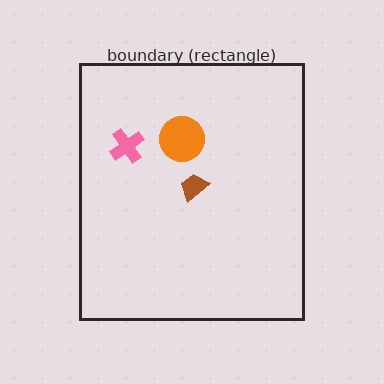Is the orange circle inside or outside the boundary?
Inside.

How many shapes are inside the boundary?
3 inside, 0 outside.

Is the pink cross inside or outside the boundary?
Inside.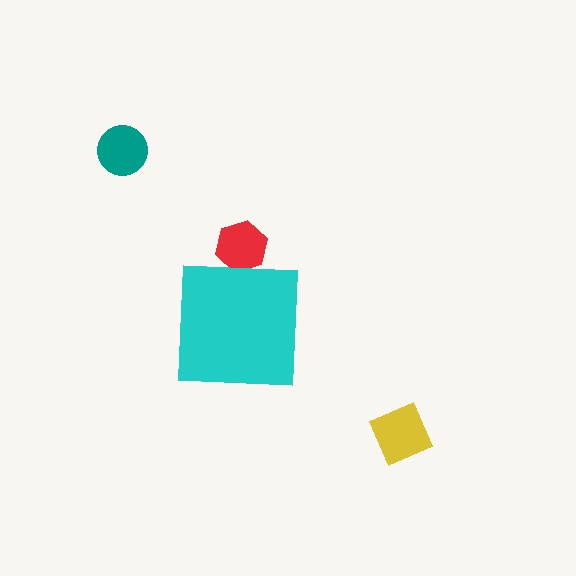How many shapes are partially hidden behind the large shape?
1 shape is partially hidden.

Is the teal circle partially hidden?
No, the teal circle is fully visible.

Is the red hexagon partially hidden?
Yes, the red hexagon is partially hidden behind the cyan square.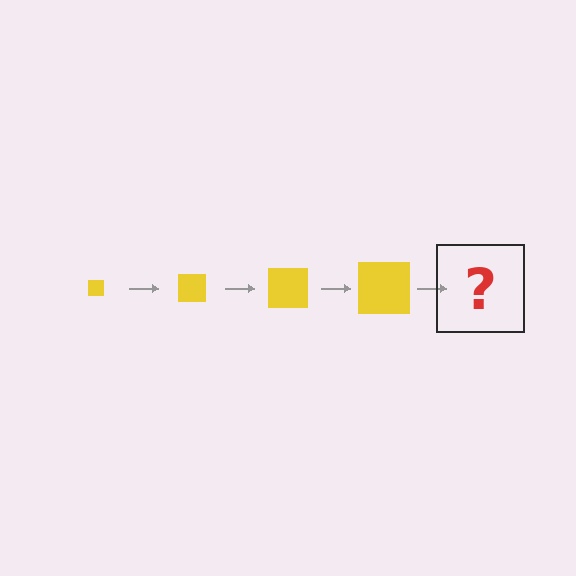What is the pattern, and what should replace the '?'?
The pattern is that the square gets progressively larger each step. The '?' should be a yellow square, larger than the previous one.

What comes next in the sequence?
The next element should be a yellow square, larger than the previous one.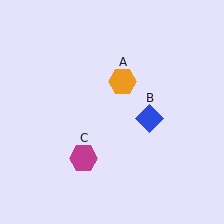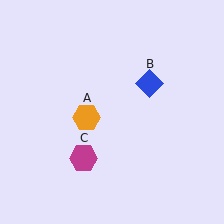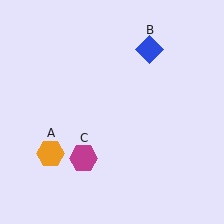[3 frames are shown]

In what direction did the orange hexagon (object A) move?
The orange hexagon (object A) moved down and to the left.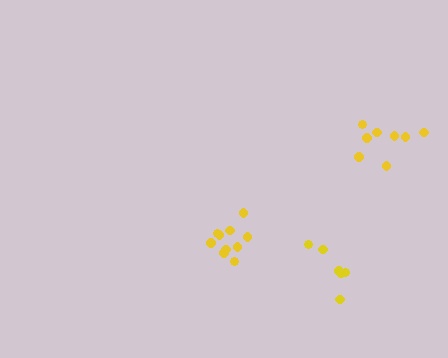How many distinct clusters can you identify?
There are 3 distinct clusters.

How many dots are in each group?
Group 1: 10 dots, Group 2: 6 dots, Group 3: 8 dots (24 total).